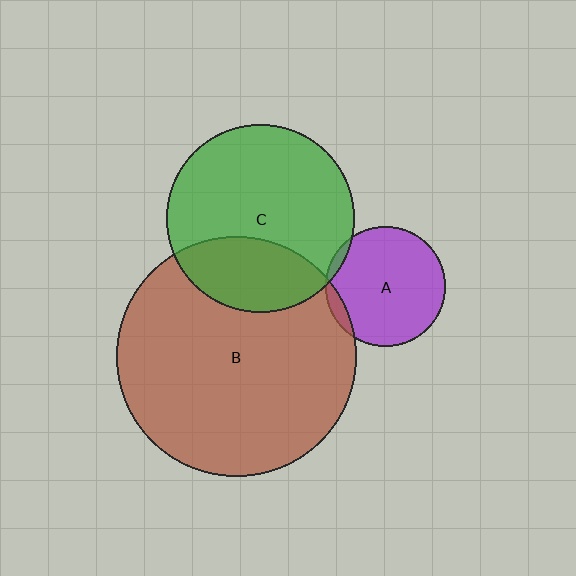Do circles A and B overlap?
Yes.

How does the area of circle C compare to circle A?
Approximately 2.5 times.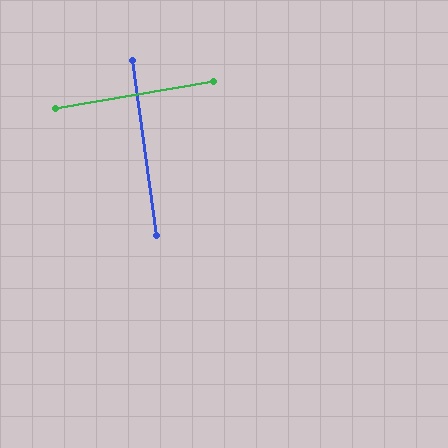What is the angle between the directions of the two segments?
Approximately 88 degrees.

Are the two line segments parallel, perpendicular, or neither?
Perpendicular — they meet at approximately 88°.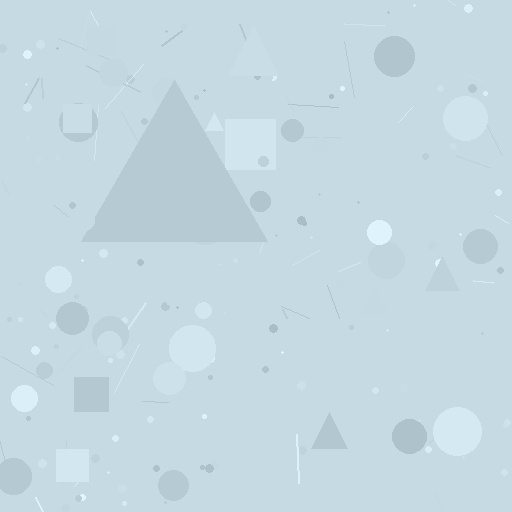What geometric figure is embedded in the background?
A triangle is embedded in the background.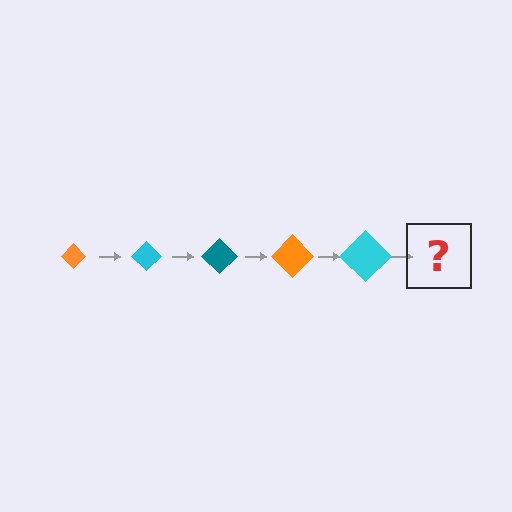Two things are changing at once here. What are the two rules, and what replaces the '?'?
The two rules are that the diamond grows larger each step and the color cycles through orange, cyan, and teal. The '?' should be a teal diamond, larger than the previous one.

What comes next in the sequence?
The next element should be a teal diamond, larger than the previous one.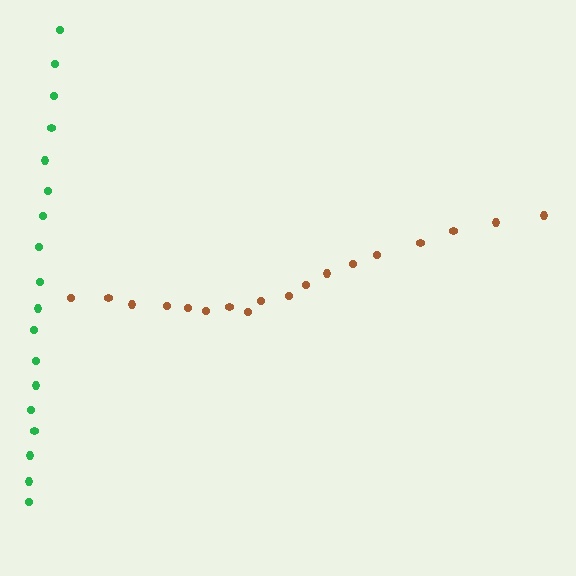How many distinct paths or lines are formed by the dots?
There are 2 distinct paths.